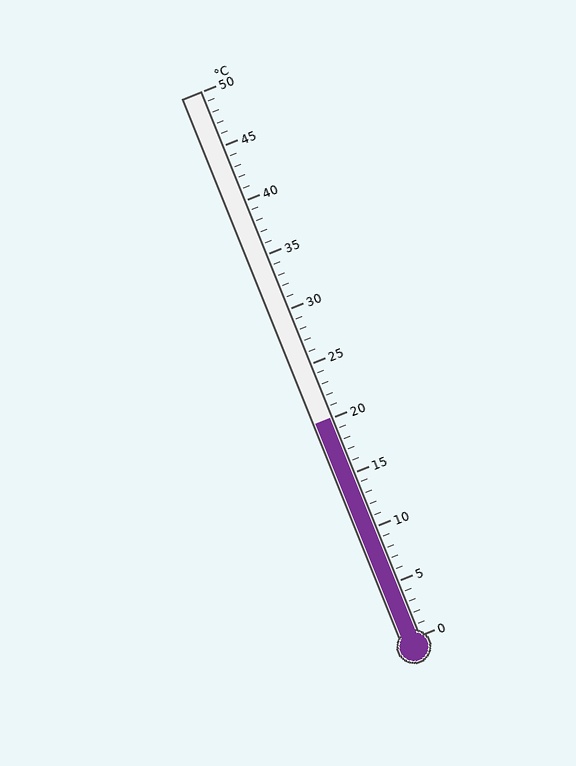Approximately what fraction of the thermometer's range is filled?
The thermometer is filled to approximately 40% of its range.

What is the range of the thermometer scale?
The thermometer scale ranges from 0°C to 50°C.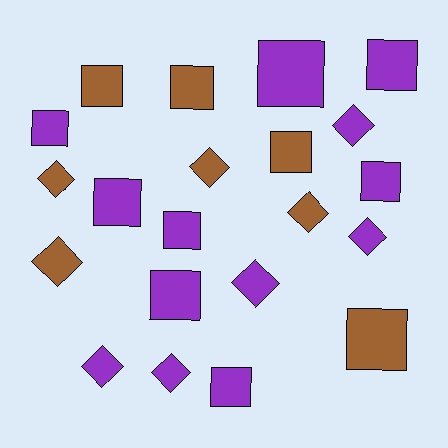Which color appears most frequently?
Purple, with 13 objects.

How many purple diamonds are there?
There are 5 purple diamonds.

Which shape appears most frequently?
Square, with 12 objects.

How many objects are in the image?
There are 21 objects.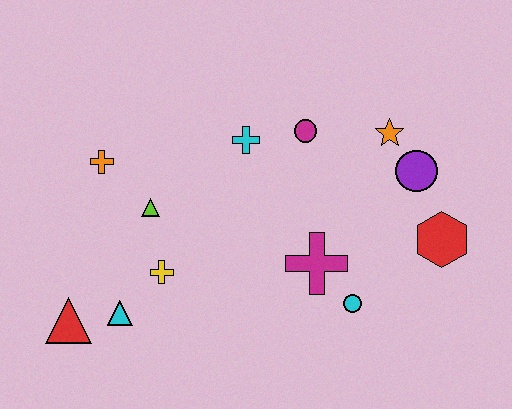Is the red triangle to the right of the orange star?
No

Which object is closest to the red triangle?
The cyan triangle is closest to the red triangle.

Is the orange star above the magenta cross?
Yes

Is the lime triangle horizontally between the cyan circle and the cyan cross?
No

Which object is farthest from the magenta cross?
The red triangle is farthest from the magenta cross.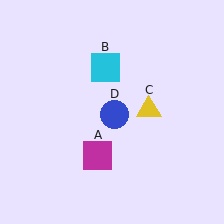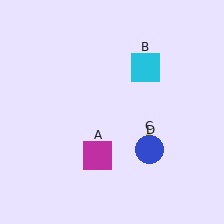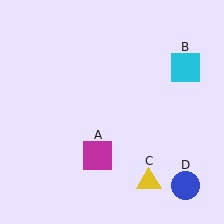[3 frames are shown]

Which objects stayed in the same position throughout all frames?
Magenta square (object A) remained stationary.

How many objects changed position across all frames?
3 objects changed position: cyan square (object B), yellow triangle (object C), blue circle (object D).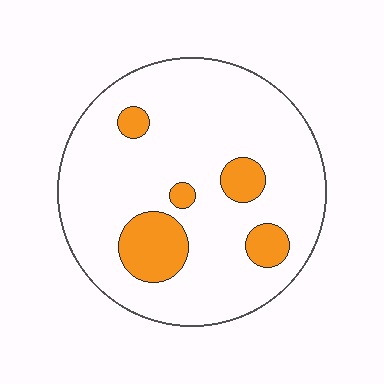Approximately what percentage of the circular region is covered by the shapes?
Approximately 15%.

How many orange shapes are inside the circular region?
5.